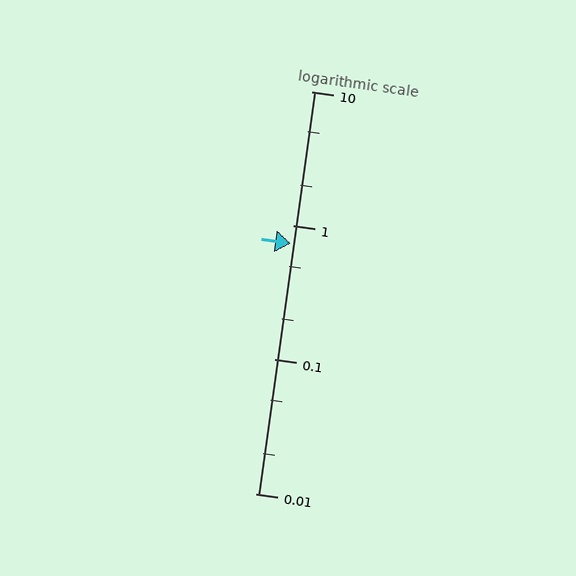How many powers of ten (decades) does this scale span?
The scale spans 3 decades, from 0.01 to 10.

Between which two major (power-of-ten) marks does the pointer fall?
The pointer is between 0.1 and 1.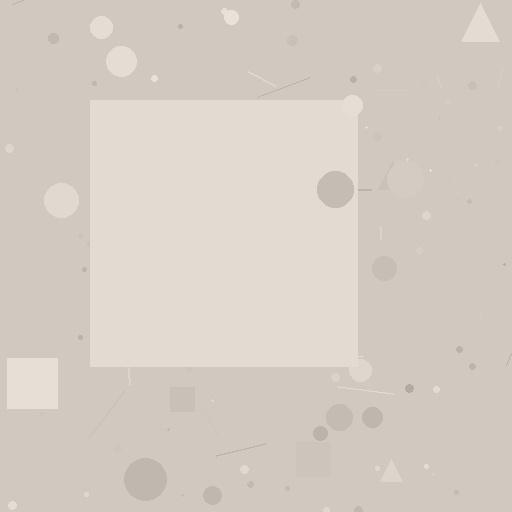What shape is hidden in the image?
A square is hidden in the image.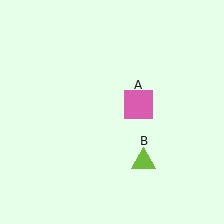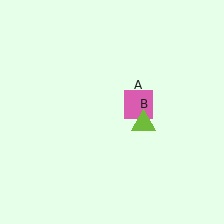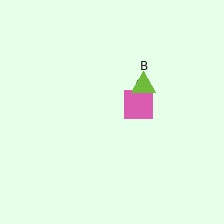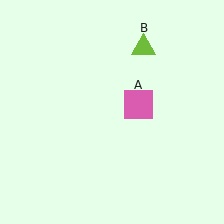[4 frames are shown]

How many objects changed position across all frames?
1 object changed position: lime triangle (object B).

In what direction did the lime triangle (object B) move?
The lime triangle (object B) moved up.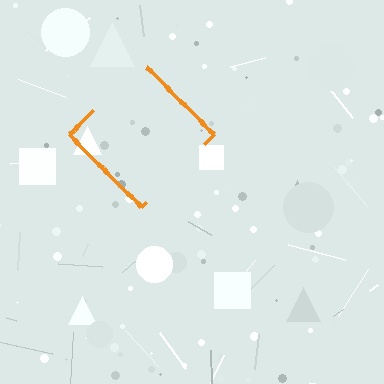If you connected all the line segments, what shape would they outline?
They would outline a diamond.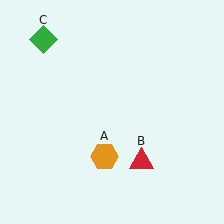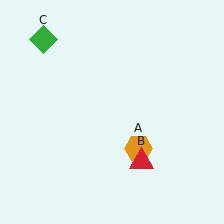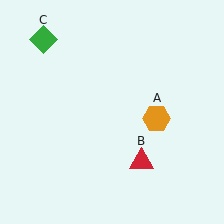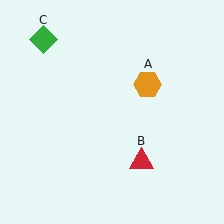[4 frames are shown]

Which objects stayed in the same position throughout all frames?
Red triangle (object B) and green diamond (object C) remained stationary.